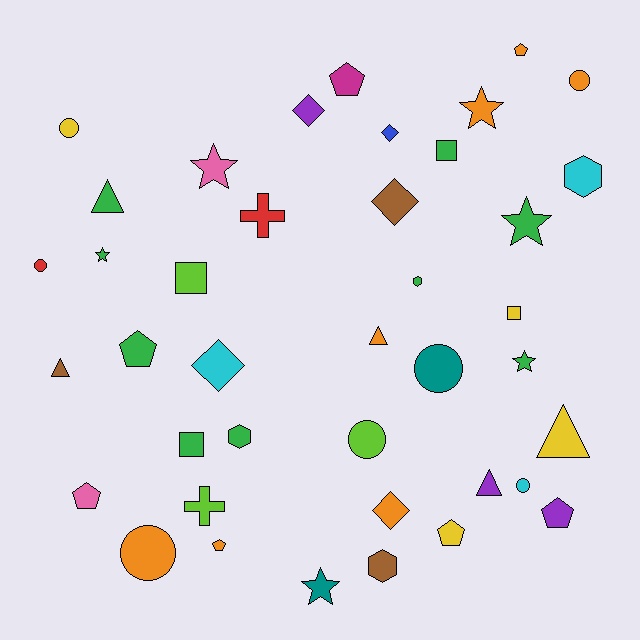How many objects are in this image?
There are 40 objects.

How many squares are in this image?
There are 4 squares.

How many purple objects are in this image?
There are 3 purple objects.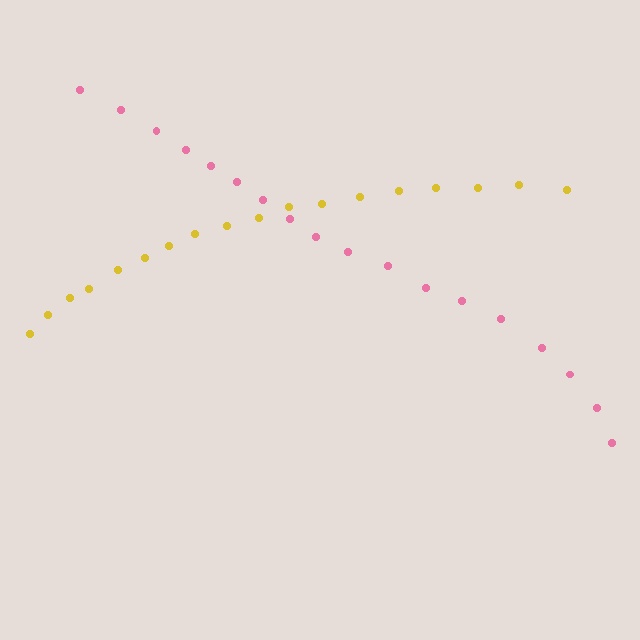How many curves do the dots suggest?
There are 2 distinct paths.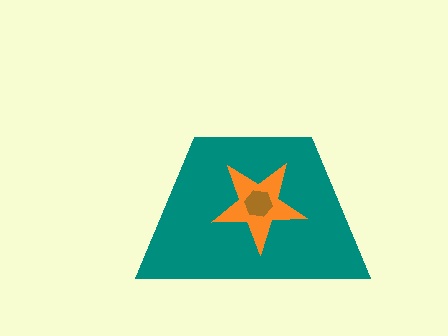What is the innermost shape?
The brown hexagon.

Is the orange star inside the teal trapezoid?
Yes.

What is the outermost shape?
The teal trapezoid.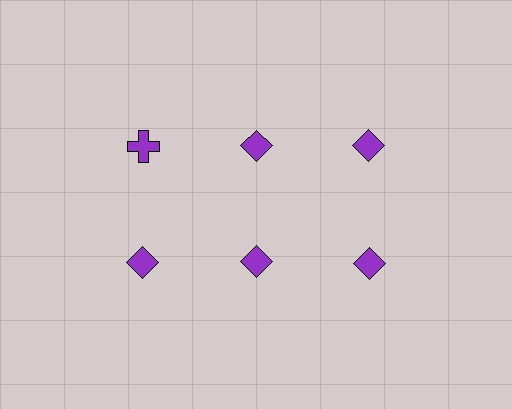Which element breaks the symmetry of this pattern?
The purple cross in the top row, leftmost column breaks the symmetry. All other shapes are purple diamonds.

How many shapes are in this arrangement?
There are 6 shapes arranged in a grid pattern.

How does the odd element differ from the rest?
It has a different shape: cross instead of diamond.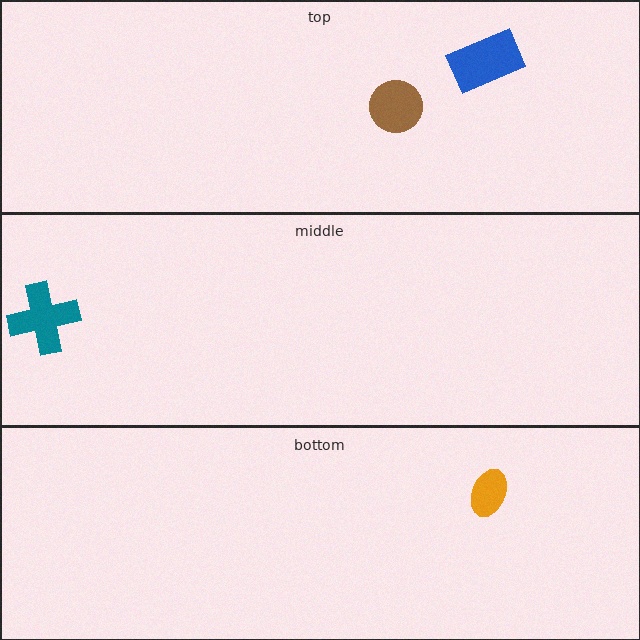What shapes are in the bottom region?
The orange ellipse.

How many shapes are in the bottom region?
1.